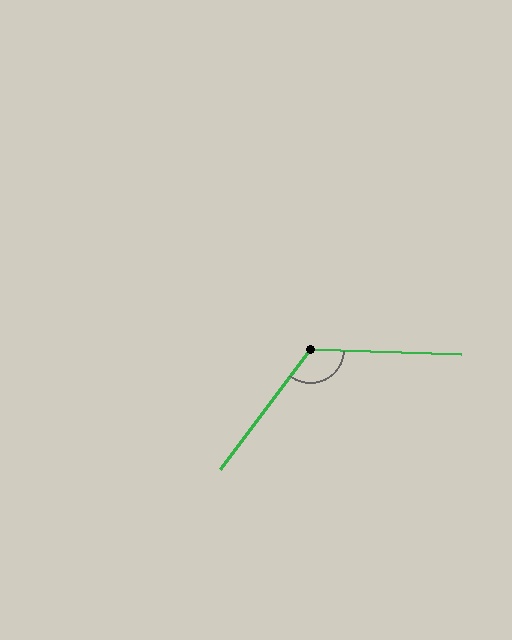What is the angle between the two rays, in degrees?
Approximately 125 degrees.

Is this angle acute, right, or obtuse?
It is obtuse.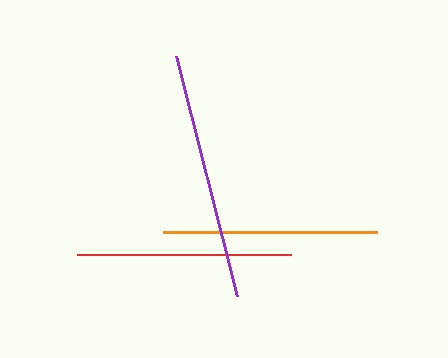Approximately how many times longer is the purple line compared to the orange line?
The purple line is approximately 1.2 times the length of the orange line.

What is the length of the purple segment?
The purple segment is approximately 248 pixels long.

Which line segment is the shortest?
The orange line is the shortest at approximately 213 pixels.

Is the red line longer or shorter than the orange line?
The red line is longer than the orange line.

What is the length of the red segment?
The red segment is approximately 214 pixels long.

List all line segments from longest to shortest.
From longest to shortest: purple, red, orange.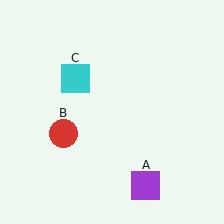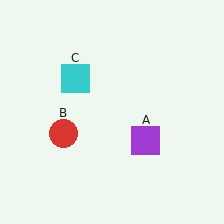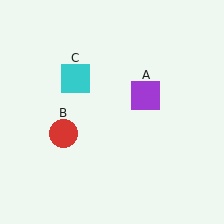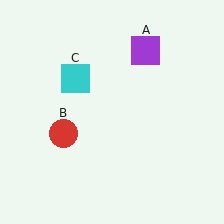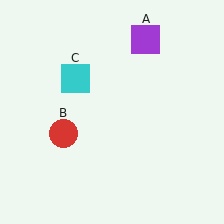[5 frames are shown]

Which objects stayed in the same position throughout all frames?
Red circle (object B) and cyan square (object C) remained stationary.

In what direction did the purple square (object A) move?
The purple square (object A) moved up.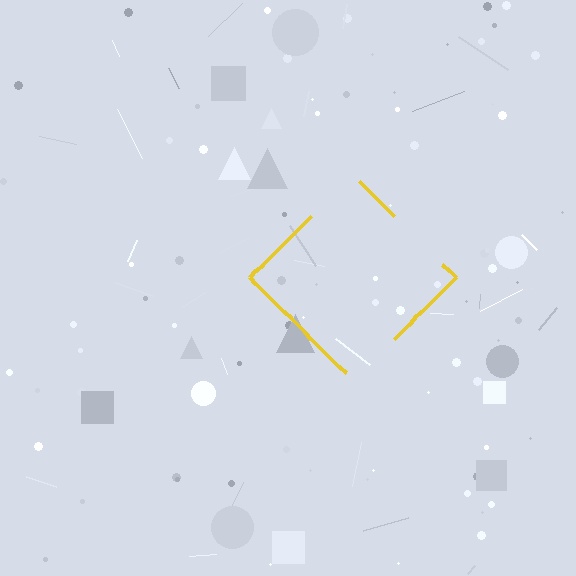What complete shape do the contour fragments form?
The contour fragments form a diamond.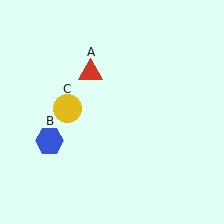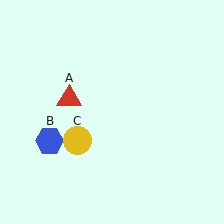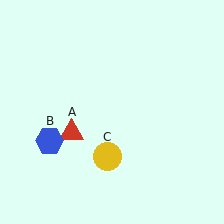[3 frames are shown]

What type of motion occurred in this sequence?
The red triangle (object A), yellow circle (object C) rotated counterclockwise around the center of the scene.